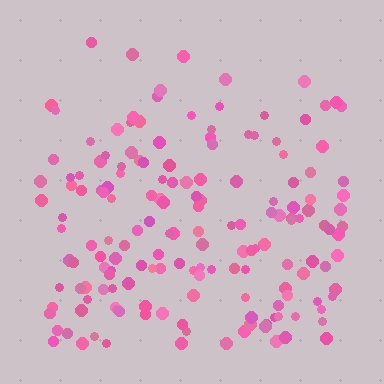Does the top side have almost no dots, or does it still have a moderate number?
Still a moderate number, just noticeably fewer than the bottom.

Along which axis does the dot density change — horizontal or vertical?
Vertical.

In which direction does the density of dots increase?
From top to bottom, with the bottom side densest.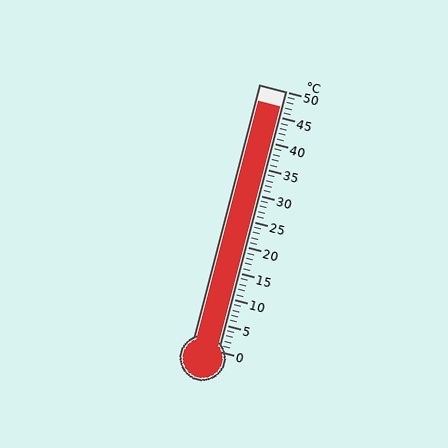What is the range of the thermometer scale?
The thermometer scale ranges from 0°C to 50°C.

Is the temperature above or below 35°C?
The temperature is above 35°C.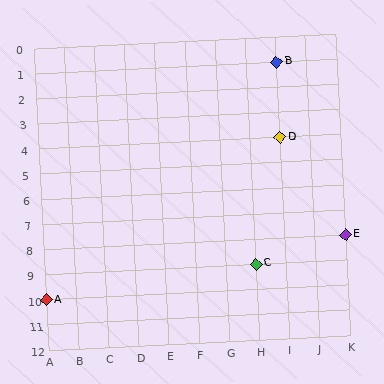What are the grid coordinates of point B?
Point B is at grid coordinates (I, 1).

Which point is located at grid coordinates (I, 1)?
Point B is at (I, 1).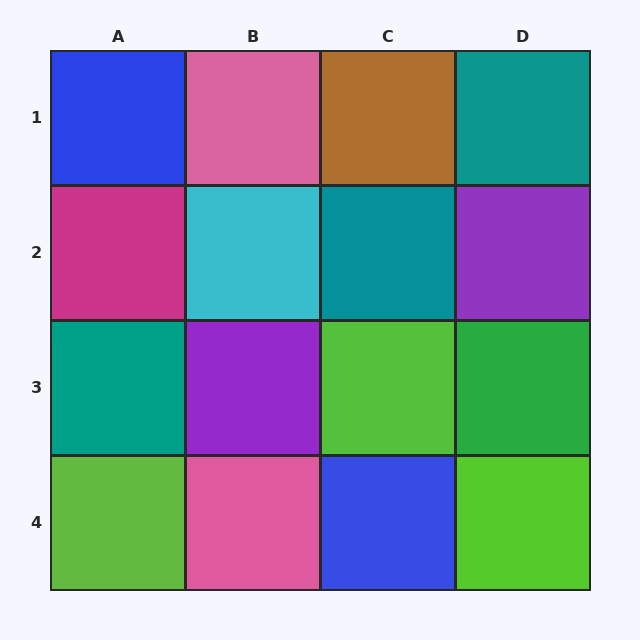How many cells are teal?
3 cells are teal.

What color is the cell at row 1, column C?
Brown.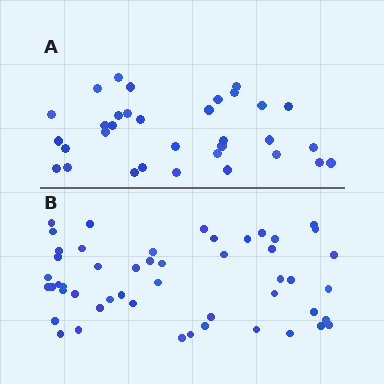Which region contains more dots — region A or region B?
Region B (the bottom region) has more dots.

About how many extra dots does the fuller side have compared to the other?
Region B has approximately 15 more dots than region A.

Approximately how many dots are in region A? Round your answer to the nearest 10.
About 30 dots. (The exact count is 33, which rounds to 30.)